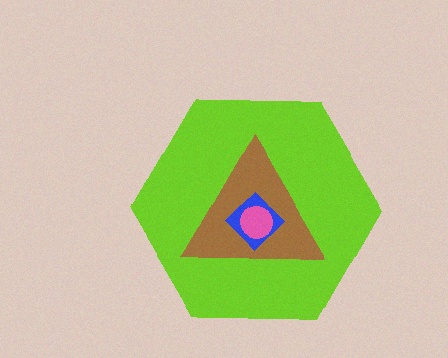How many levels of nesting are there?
4.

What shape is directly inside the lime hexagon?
The brown triangle.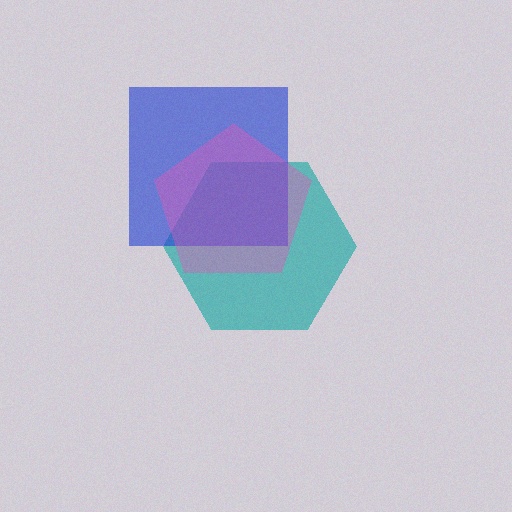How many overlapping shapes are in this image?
There are 3 overlapping shapes in the image.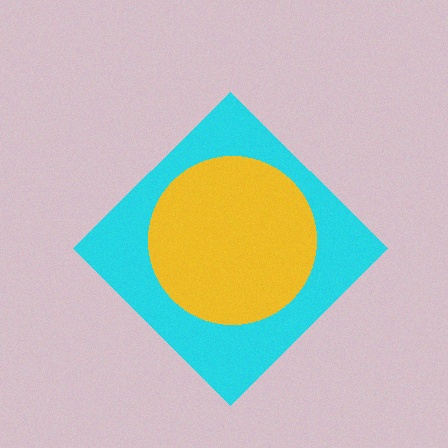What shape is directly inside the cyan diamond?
The yellow circle.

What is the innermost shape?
The yellow circle.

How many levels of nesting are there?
2.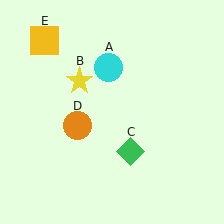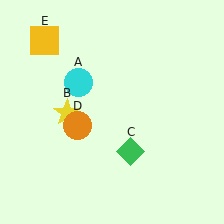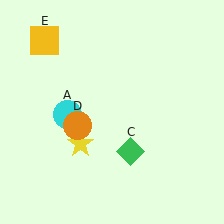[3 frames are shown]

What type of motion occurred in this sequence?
The cyan circle (object A), yellow star (object B) rotated counterclockwise around the center of the scene.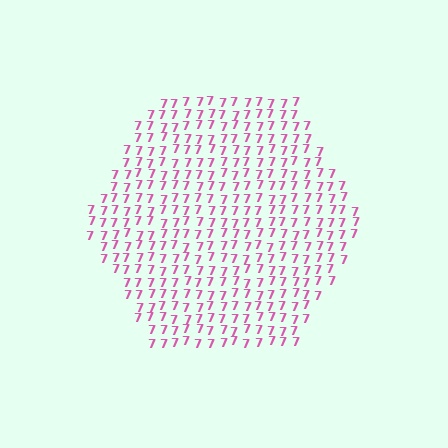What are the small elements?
The small elements are digit 7's.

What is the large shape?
The large shape is a hexagon.